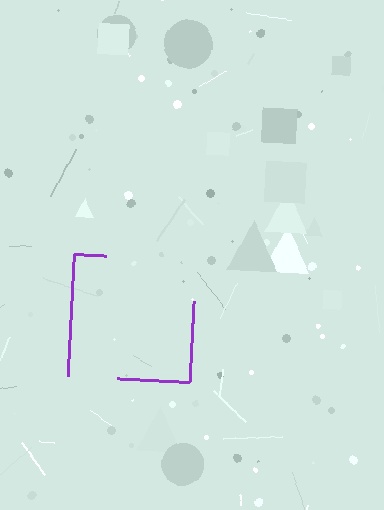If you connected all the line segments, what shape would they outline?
They would outline a square.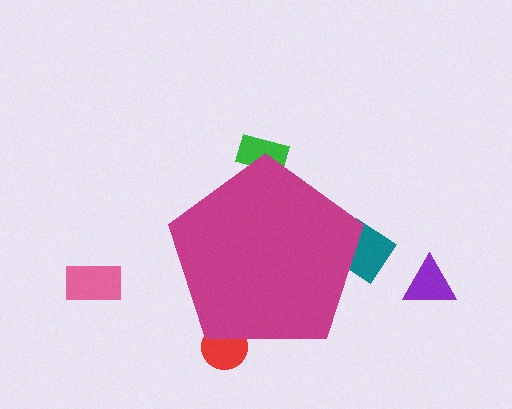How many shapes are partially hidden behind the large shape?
3 shapes are partially hidden.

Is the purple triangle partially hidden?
No, the purple triangle is fully visible.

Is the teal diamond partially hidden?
Yes, the teal diamond is partially hidden behind the magenta pentagon.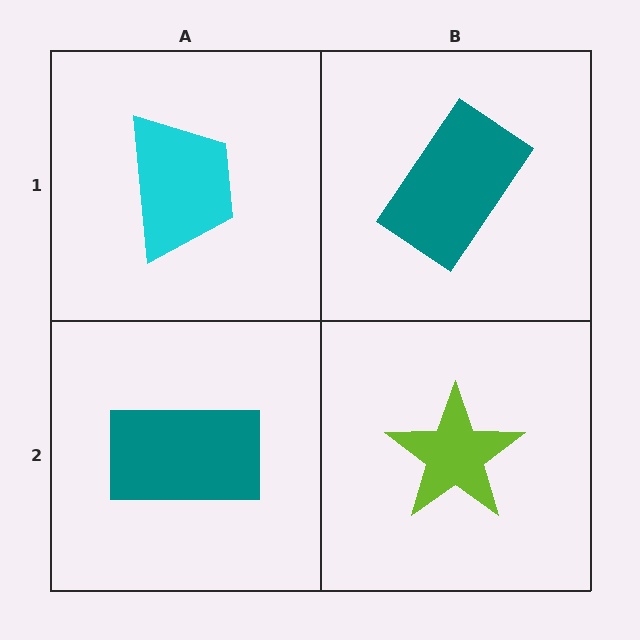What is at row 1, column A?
A cyan trapezoid.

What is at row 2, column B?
A lime star.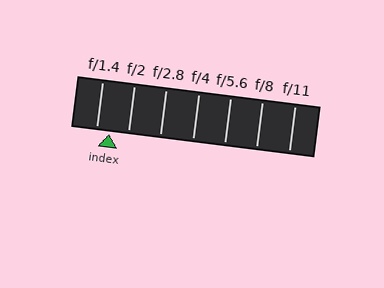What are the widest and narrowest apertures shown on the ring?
The widest aperture shown is f/1.4 and the narrowest is f/11.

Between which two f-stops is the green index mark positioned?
The index mark is between f/1.4 and f/2.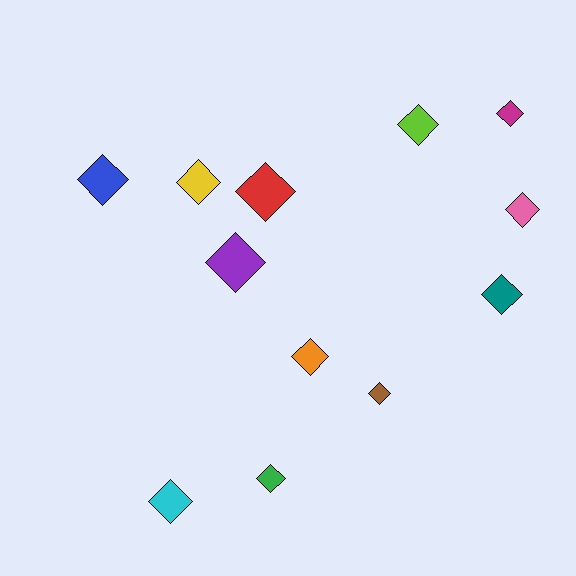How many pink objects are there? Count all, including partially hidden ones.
There is 1 pink object.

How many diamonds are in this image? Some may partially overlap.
There are 12 diamonds.